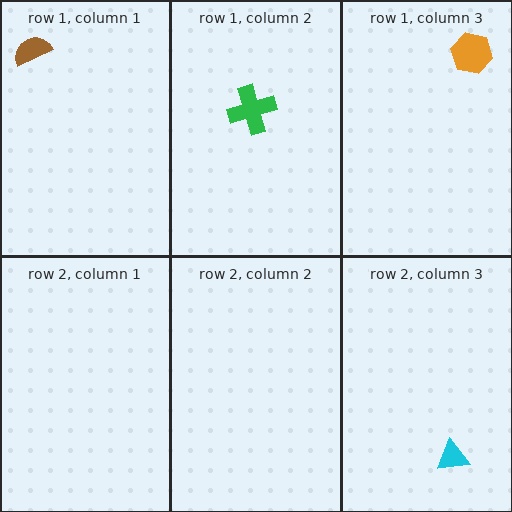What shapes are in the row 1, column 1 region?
The brown semicircle.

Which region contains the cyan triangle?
The row 2, column 3 region.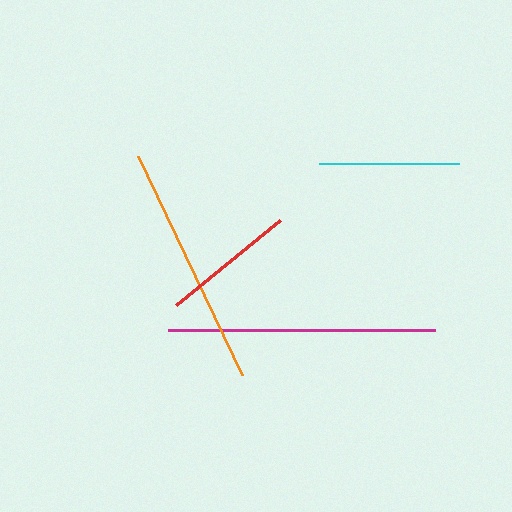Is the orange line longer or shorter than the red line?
The orange line is longer than the red line.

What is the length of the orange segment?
The orange segment is approximately 243 pixels long.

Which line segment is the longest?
The magenta line is the longest at approximately 267 pixels.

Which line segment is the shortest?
The red line is the shortest at approximately 135 pixels.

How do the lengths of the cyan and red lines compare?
The cyan and red lines are approximately the same length.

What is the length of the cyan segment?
The cyan segment is approximately 140 pixels long.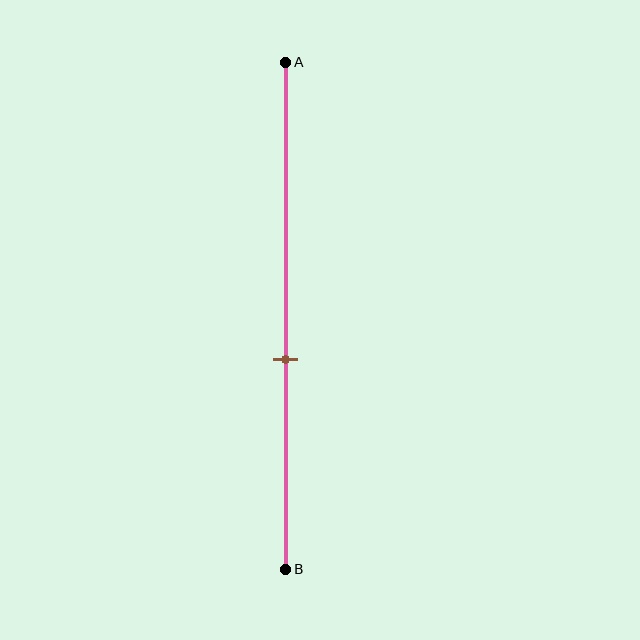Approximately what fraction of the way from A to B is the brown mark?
The brown mark is approximately 60% of the way from A to B.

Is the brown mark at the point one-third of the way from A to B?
No, the mark is at about 60% from A, not at the 33% one-third point.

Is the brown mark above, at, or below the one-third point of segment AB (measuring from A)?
The brown mark is below the one-third point of segment AB.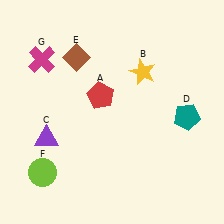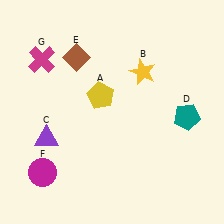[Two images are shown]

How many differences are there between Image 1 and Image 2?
There are 2 differences between the two images.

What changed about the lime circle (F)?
In Image 1, F is lime. In Image 2, it changed to magenta.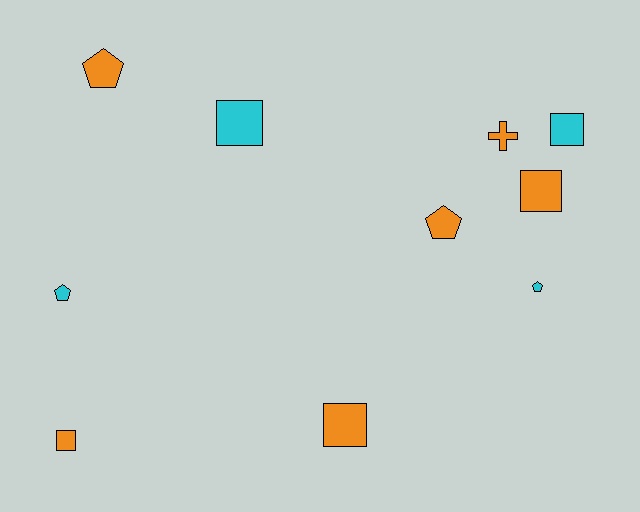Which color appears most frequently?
Orange, with 6 objects.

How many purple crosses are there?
There are no purple crosses.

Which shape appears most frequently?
Square, with 5 objects.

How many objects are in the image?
There are 10 objects.